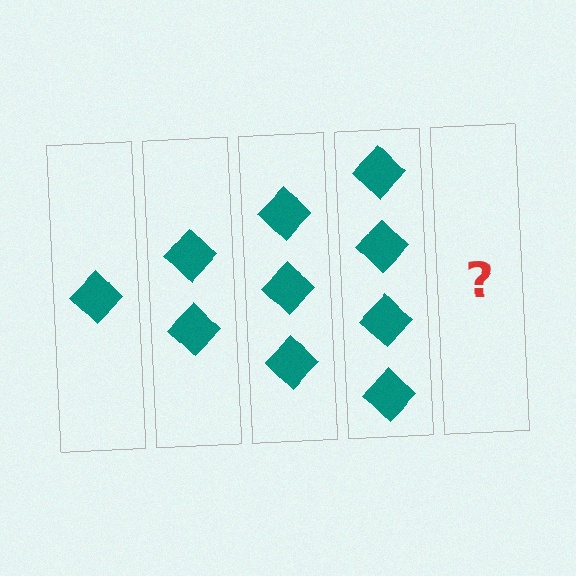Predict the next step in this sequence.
The next step is 5 diamonds.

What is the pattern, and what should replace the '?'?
The pattern is that each step adds one more diamond. The '?' should be 5 diamonds.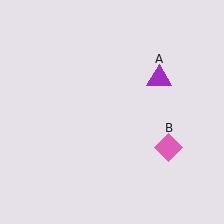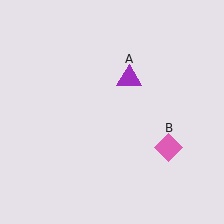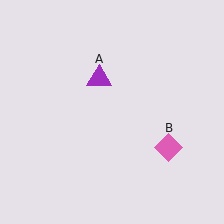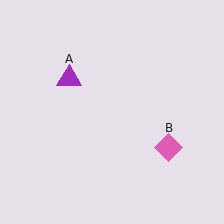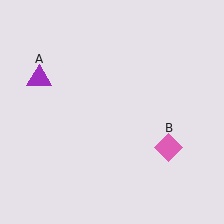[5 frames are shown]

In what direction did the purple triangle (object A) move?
The purple triangle (object A) moved left.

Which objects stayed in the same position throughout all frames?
Pink diamond (object B) remained stationary.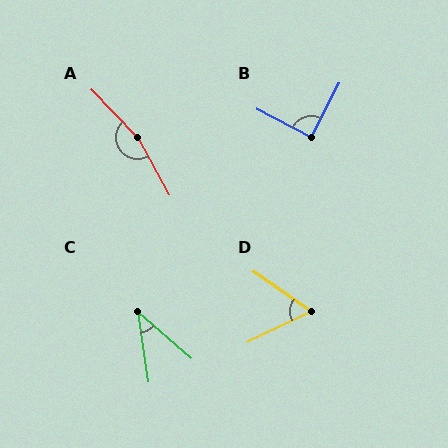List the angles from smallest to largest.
C (40°), D (61°), B (90°), A (164°).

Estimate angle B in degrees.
Approximately 90 degrees.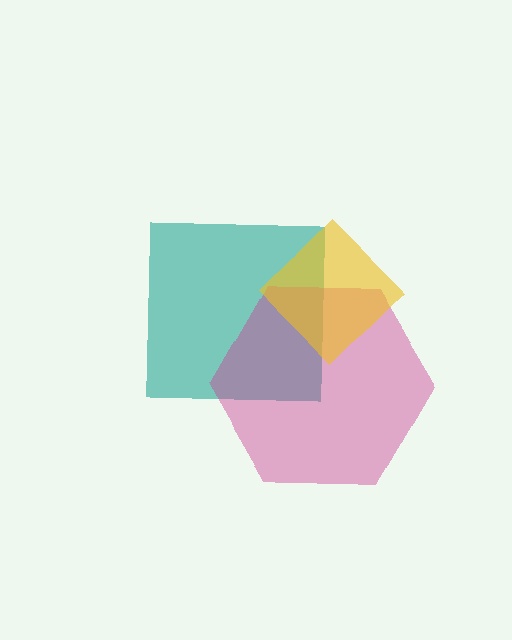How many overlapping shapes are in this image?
There are 3 overlapping shapes in the image.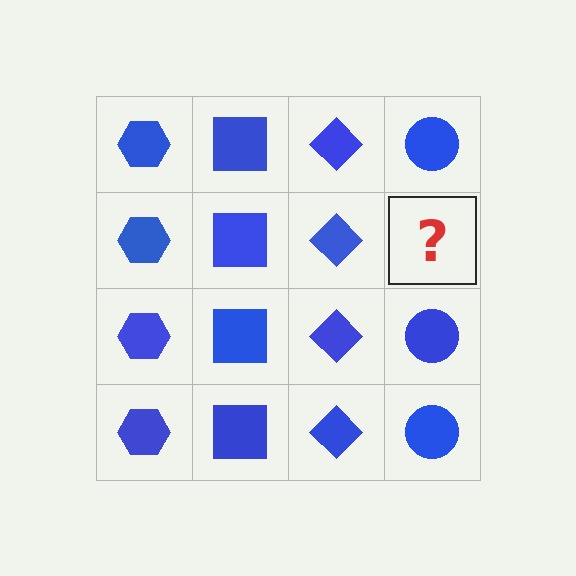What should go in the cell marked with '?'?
The missing cell should contain a blue circle.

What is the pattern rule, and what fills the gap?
The rule is that each column has a consistent shape. The gap should be filled with a blue circle.